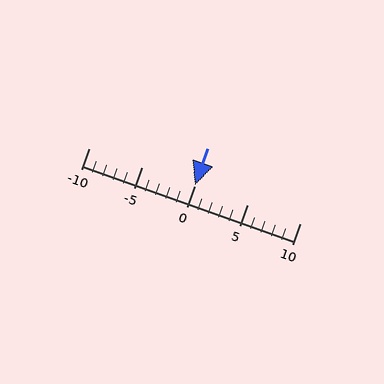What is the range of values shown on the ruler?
The ruler shows values from -10 to 10.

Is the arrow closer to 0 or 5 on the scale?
The arrow is closer to 0.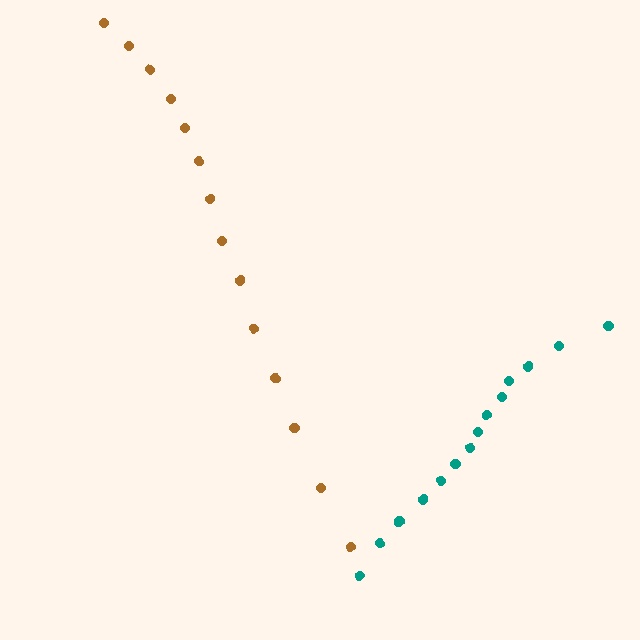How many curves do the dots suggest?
There are 2 distinct paths.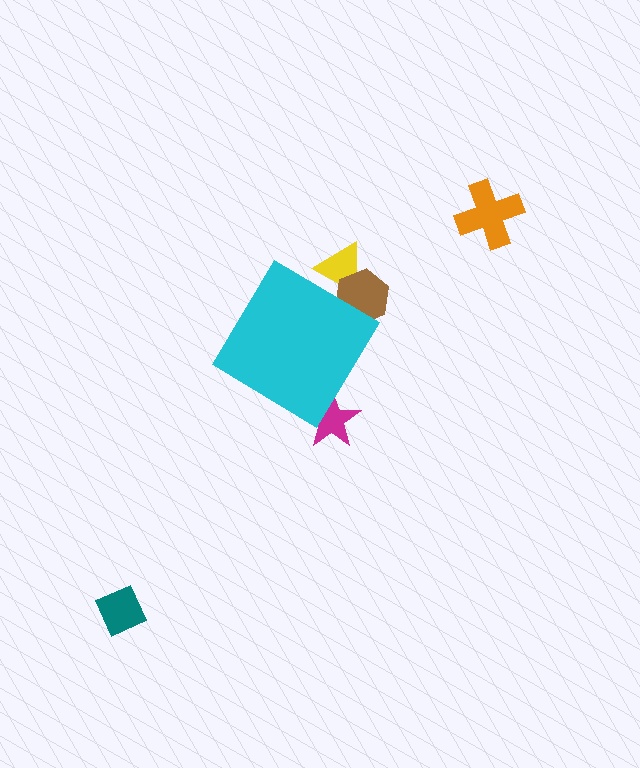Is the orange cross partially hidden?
No, the orange cross is fully visible.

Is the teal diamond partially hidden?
No, the teal diamond is fully visible.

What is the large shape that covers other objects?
A cyan diamond.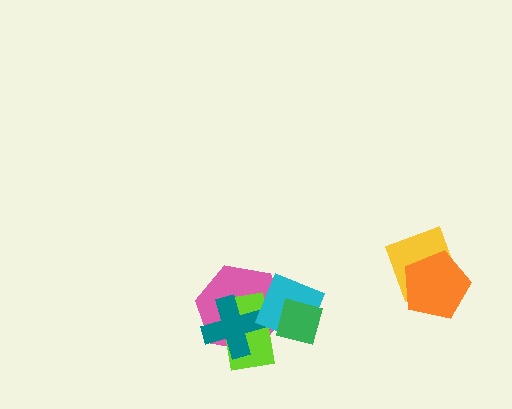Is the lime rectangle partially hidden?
Yes, it is partially covered by another shape.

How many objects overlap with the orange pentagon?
1 object overlaps with the orange pentagon.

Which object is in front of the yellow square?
The orange pentagon is in front of the yellow square.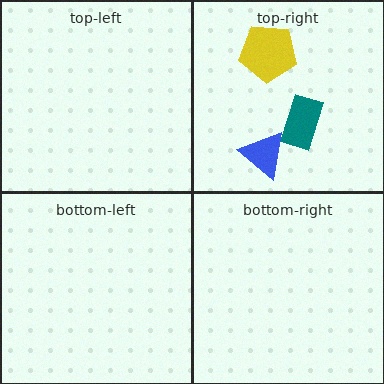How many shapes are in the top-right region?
3.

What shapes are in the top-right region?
The yellow pentagon, the teal rectangle, the blue triangle.